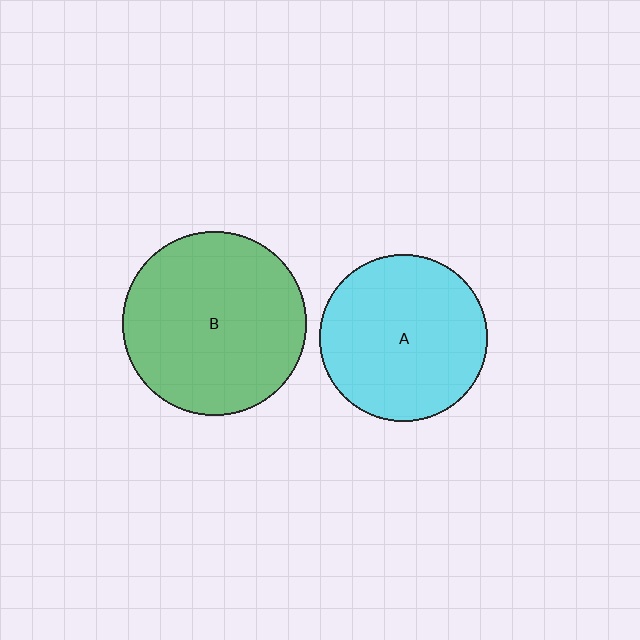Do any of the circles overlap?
No, none of the circles overlap.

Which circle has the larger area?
Circle B (green).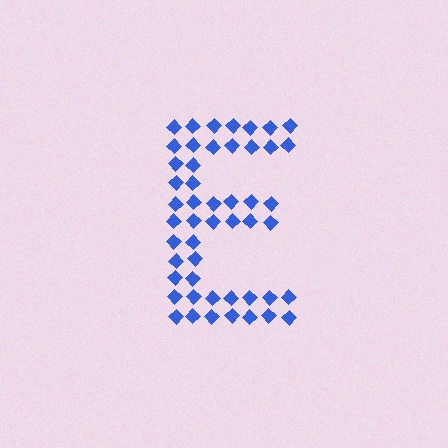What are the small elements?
The small elements are diamonds.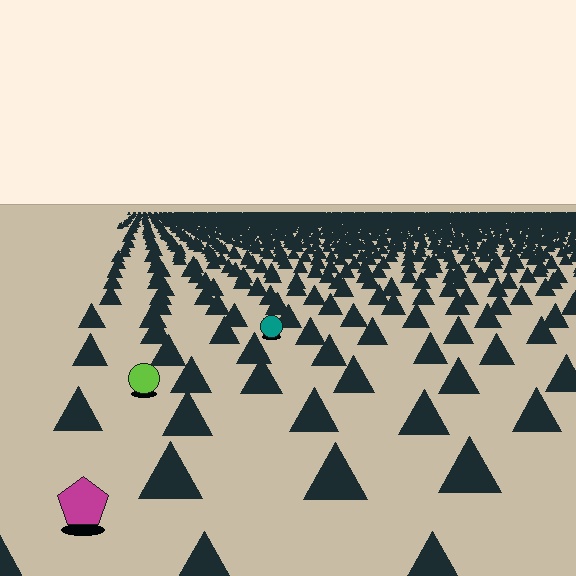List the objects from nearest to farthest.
From nearest to farthest: the magenta pentagon, the lime circle, the teal circle.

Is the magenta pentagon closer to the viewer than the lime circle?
Yes. The magenta pentagon is closer — you can tell from the texture gradient: the ground texture is coarser near it.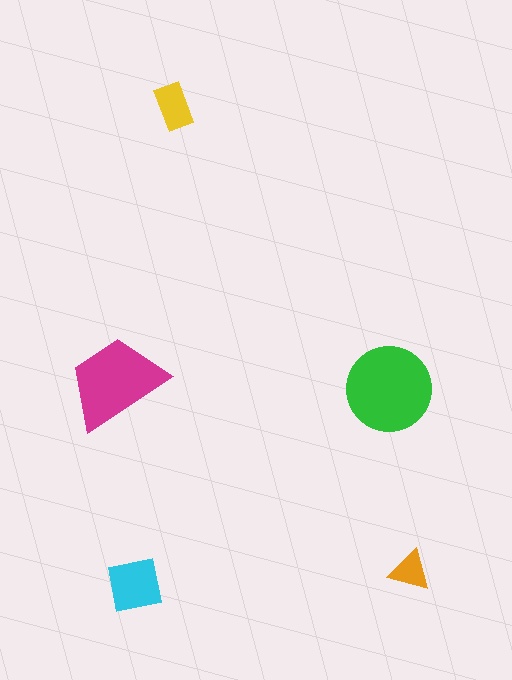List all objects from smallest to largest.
The orange triangle, the yellow rectangle, the cyan square, the magenta trapezoid, the green circle.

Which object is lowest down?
The cyan square is bottommost.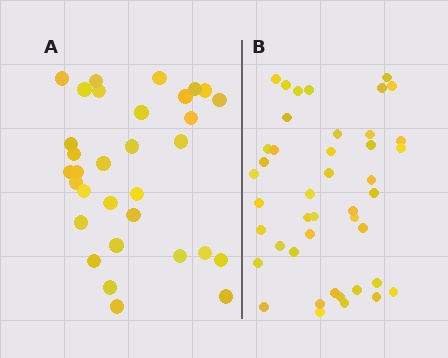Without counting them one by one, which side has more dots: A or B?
Region B (the right region) has more dots.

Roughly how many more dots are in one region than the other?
Region B has roughly 12 or so more dots than region A.